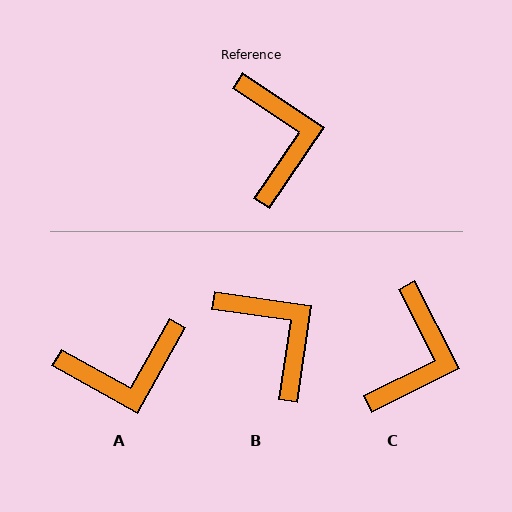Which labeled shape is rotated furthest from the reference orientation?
A, about 85 degrees away.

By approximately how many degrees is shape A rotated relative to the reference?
Approximately 85 degrees clockwise.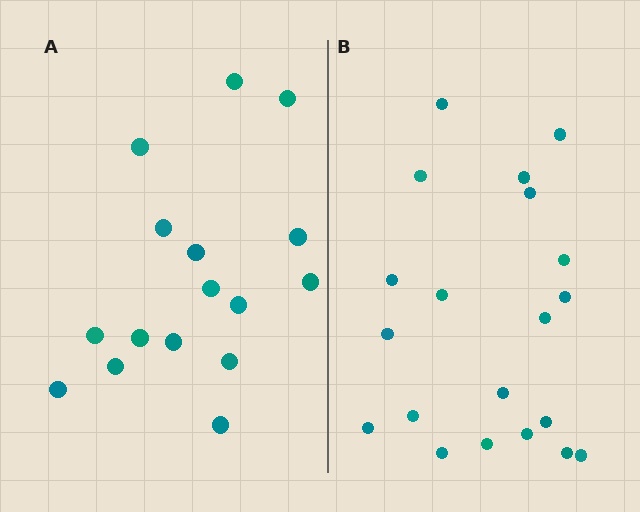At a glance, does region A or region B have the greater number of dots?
Region B (the right region) has more dots.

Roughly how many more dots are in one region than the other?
Region B has about 4 more dots than region A.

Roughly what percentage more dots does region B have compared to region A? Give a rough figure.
About 25% more.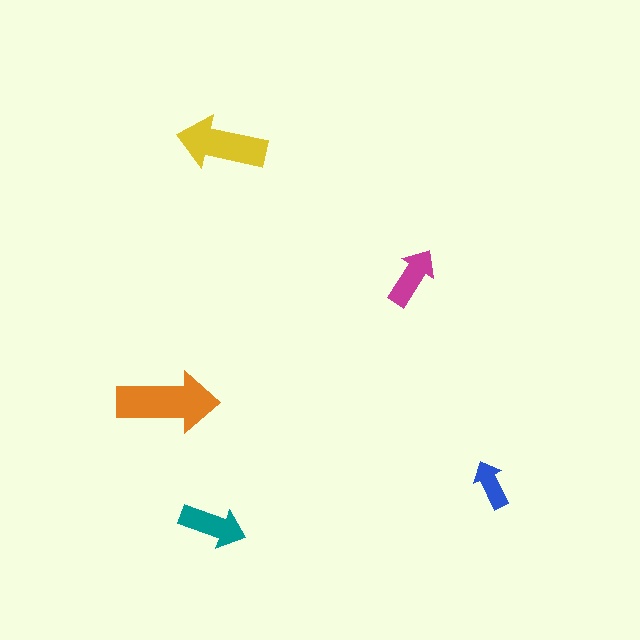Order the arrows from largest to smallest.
the orange one, the yellow one, the teal one, the magenta one, the blue one.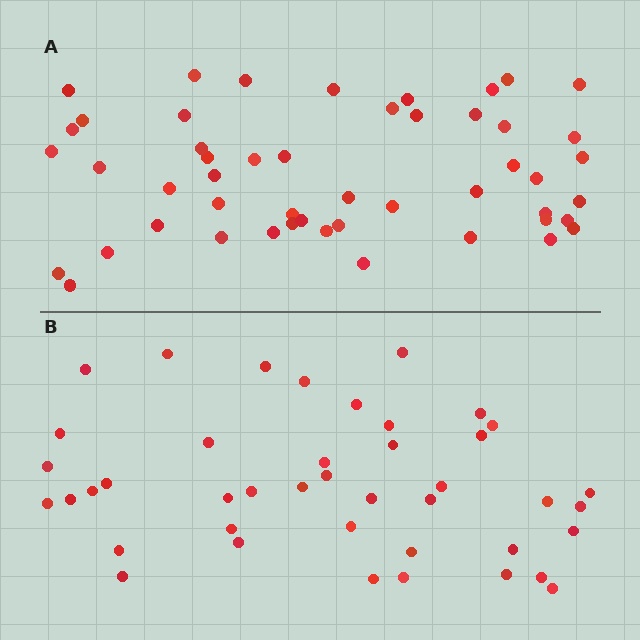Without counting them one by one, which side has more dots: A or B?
Region A (the top region) has more dots.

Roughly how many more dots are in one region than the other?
Region A has roughly 8 or so more dots than region B.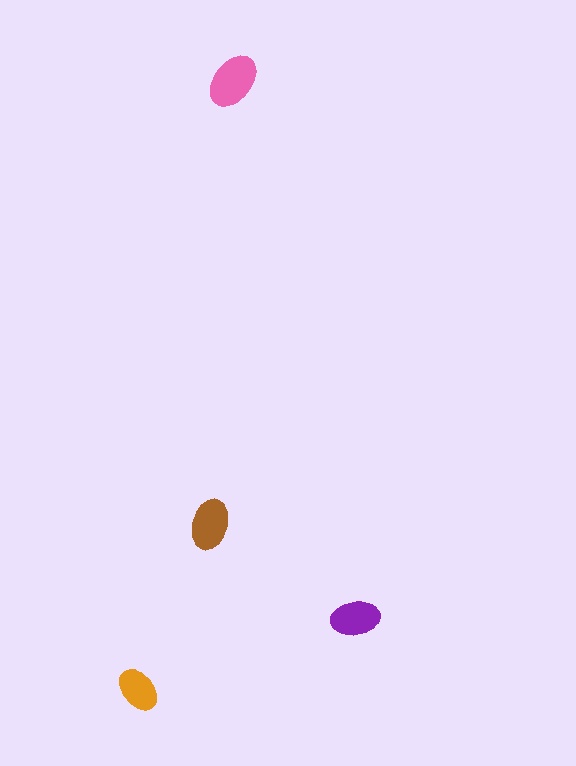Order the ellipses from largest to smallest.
the pink one, the brown one, the purple one, the orange one.